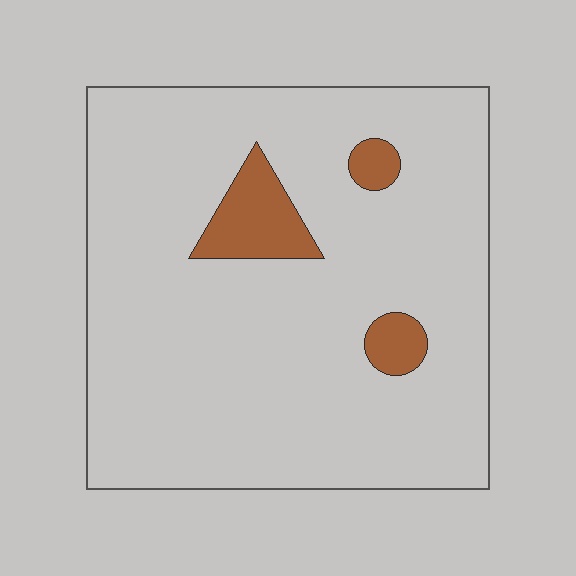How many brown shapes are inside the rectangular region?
3.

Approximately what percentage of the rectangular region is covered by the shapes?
Approximately 10%.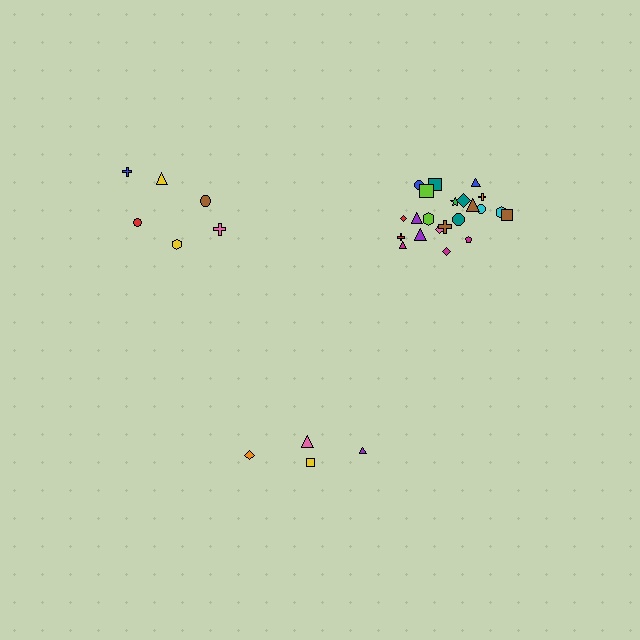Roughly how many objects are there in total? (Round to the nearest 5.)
Roughly 30 objects in total.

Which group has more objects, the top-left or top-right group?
The top-right group.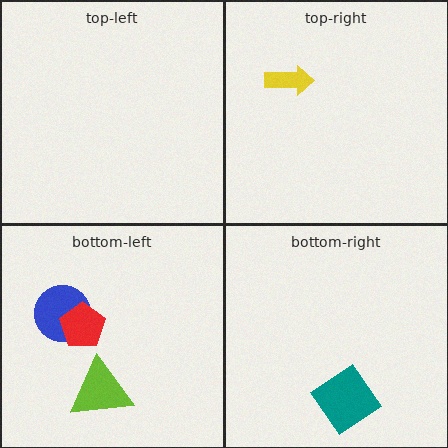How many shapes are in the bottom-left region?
3.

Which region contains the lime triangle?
The bottom-left region.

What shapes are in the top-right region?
The yellow arrow.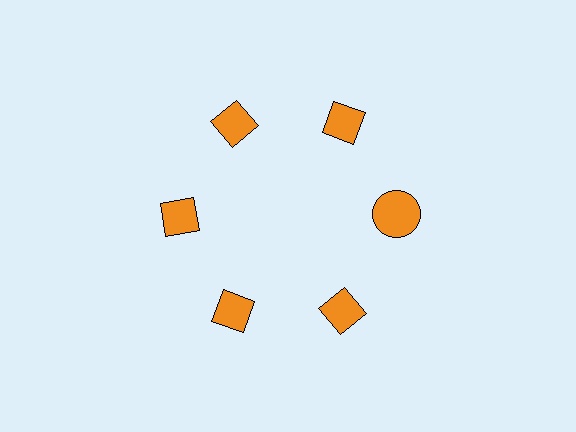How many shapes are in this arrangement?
There are 6 shapes arranged in a ring pattern.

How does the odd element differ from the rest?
It has a different shape: circle instead of diamond.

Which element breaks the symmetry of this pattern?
The orange circle at roughly the 3 o'clock position breaks the symmetry. All other shapes are orange diamonds.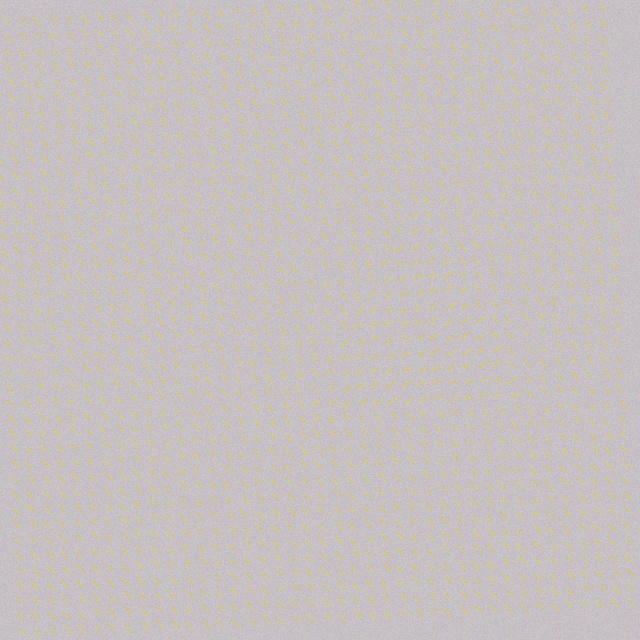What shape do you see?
I see a triangle.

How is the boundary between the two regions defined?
The boundary is defined purely by a change in line orientation (approximately 77 degrees difference). All lines are the same color and thickness.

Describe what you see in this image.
The image is filled with small yellow line segments. A triangle region in the image has lines oriented differently from the surrounding lines, creating a visible texture boundary.